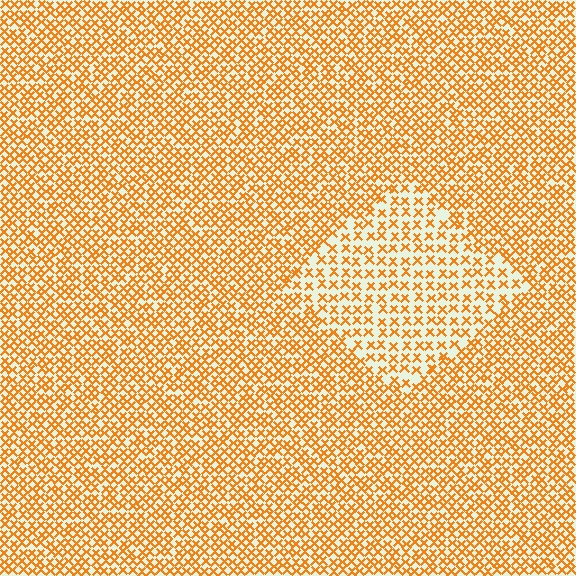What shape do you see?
I see a diamond.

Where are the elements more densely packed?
The elements are more densely packed outside the diamond boundary.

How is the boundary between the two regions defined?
The boundary is defined by a change in element density (approximately 1.8x ratio). All elements are the same color, size, and shape.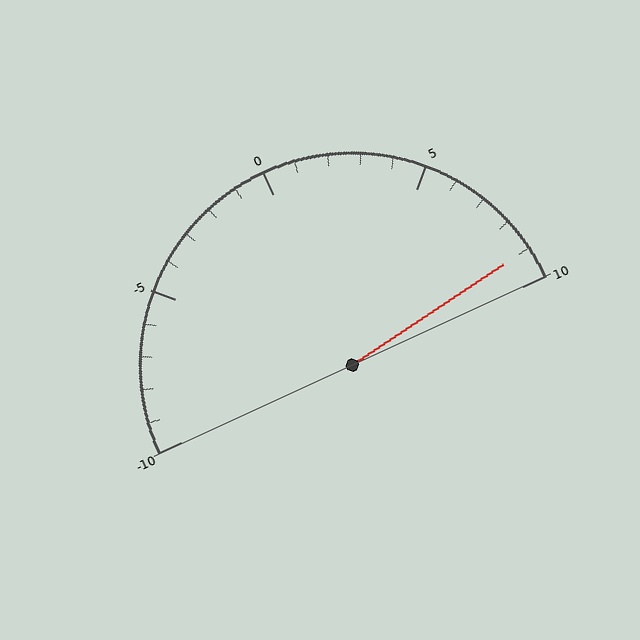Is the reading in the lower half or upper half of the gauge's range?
The reading is in the upper half of the range (-10 to 10).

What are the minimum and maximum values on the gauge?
The gauge ranges from -10 to 10.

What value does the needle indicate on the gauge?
The needle indicates approximately 9.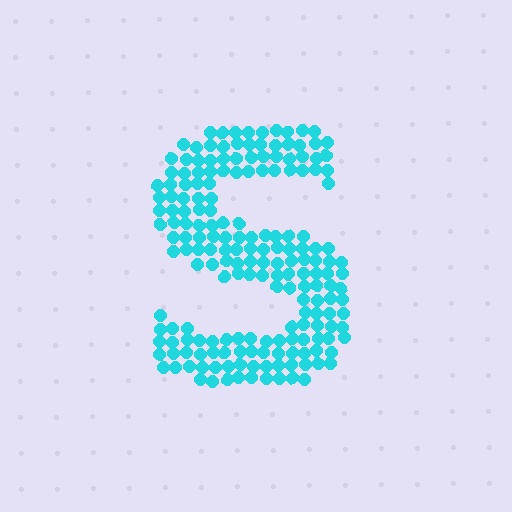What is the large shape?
The large shape is the letter S.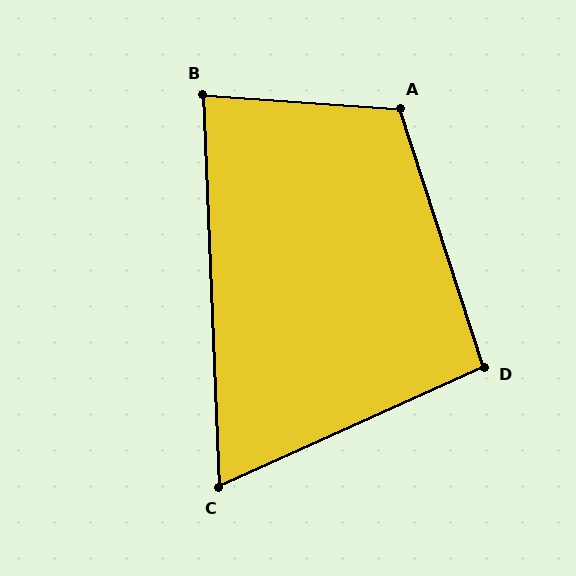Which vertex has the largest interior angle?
A, at approximately 112 degrees.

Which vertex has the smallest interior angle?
C, at approximately 68 degrees.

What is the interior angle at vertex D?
Approximately 96 degrees (obtuse).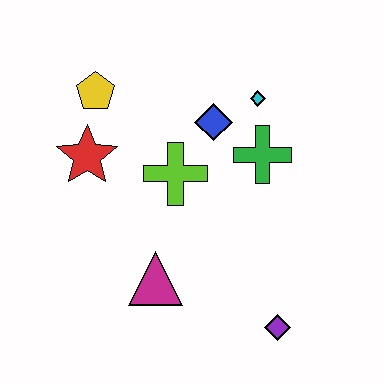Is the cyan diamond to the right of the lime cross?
Yes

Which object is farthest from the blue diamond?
The purple diamond is farthest from the blue diamond.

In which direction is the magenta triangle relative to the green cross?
The magenta triangle is below the green cross.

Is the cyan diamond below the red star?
No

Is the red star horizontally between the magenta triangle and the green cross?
No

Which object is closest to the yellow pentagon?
The red star is closest to the yellow pentagon.